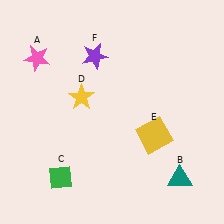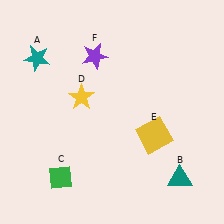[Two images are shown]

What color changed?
The star (A) changed from pink in Image 1 to teal in Image 2.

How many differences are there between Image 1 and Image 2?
There is 1 difference between the two images.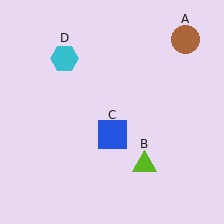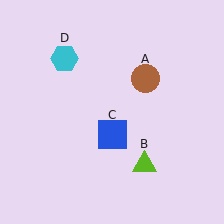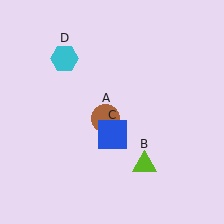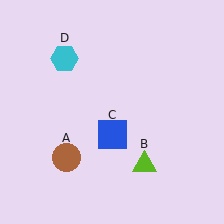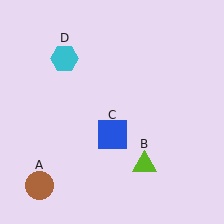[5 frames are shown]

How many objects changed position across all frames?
1 object changed position: brown circle (object A).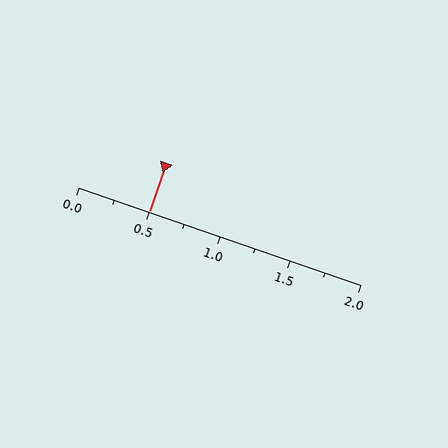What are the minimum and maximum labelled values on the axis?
The axis runs from 0.0 to 2.0.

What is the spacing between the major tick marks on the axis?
The major ticks are spaced 0.5 apart.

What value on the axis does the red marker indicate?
The marker indicates approximately 0.5.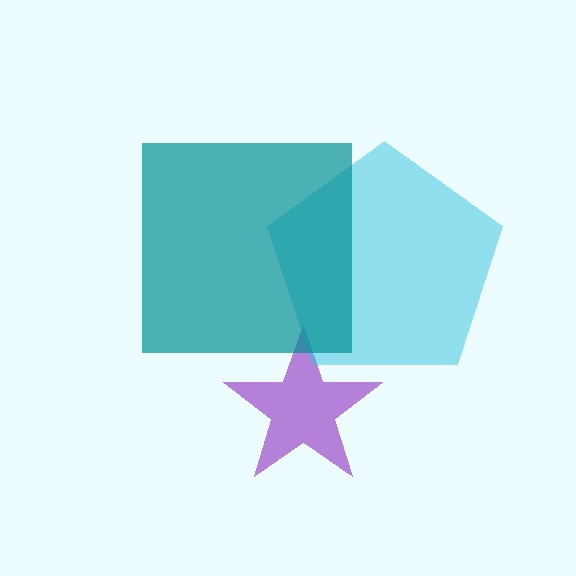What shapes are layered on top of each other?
The layered shapes are: a purple star, a cyan pentagon, a teal square.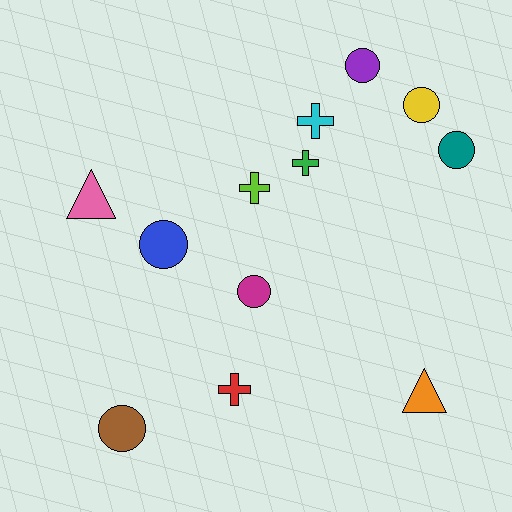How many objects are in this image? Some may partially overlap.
There are 12 objects.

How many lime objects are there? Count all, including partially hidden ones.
There is 1 lime object.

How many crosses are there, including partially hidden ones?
There are 4 crosses.